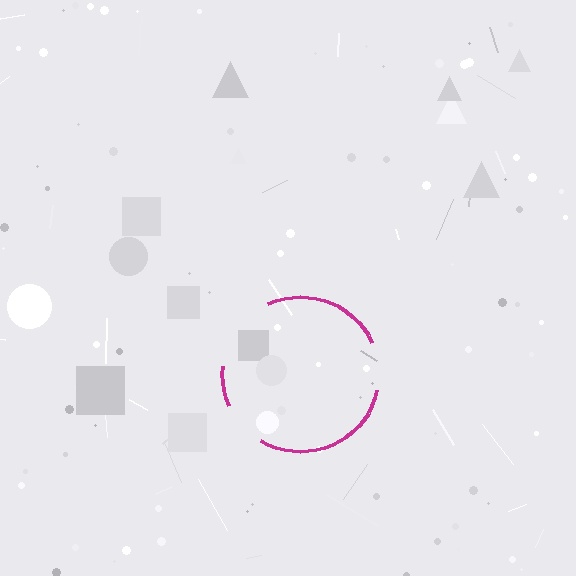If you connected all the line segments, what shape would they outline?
They would outline a circle.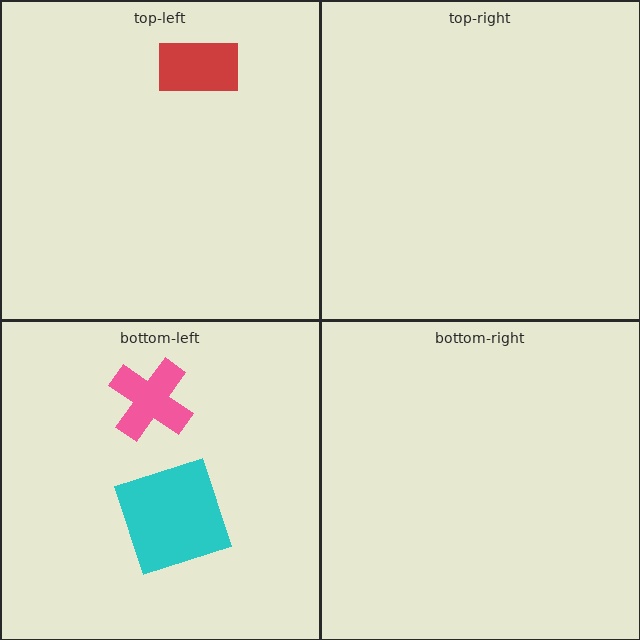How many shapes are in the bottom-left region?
2.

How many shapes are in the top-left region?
1.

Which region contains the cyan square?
The bottom-left region.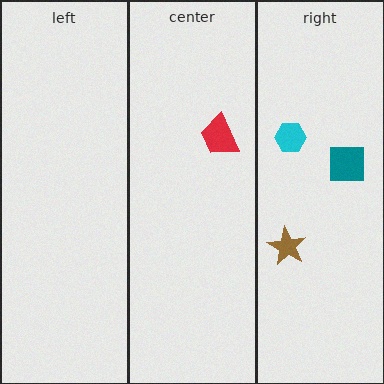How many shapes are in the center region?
1.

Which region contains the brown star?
The right region.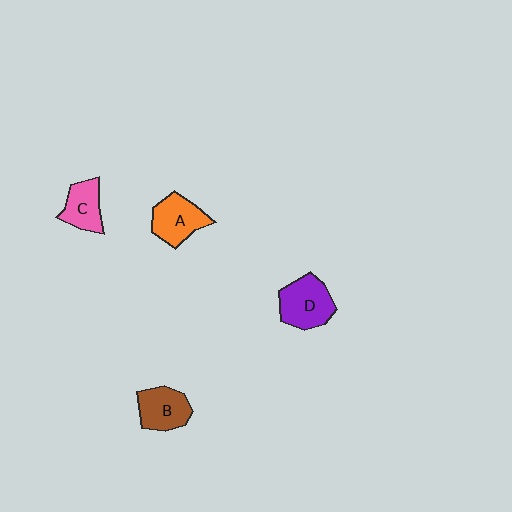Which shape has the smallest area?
Shape C (pink).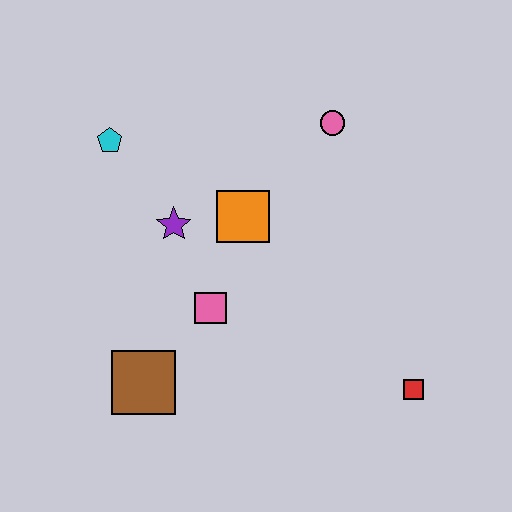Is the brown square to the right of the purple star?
No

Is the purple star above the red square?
Yes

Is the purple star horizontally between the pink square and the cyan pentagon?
Yes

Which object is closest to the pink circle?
The orange square is closest to the pink circle.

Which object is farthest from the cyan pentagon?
The red square is farthest from the cyan pentagon.